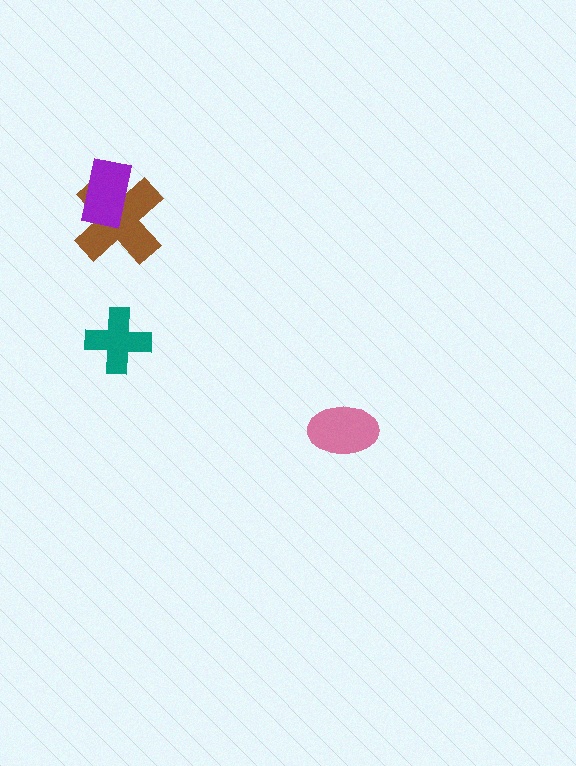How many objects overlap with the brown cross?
1 object overlaps with the brown cross.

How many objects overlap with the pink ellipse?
0 objects overlap with the pink ellipse.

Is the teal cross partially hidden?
No, no other shape covers it.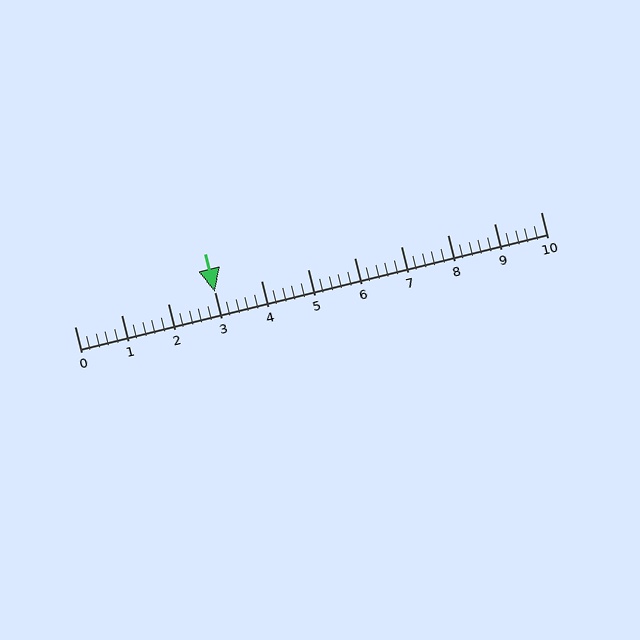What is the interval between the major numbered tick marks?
The major tick marks are spaced 1 units apart.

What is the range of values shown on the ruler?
The ruler shows values from 0 to 10.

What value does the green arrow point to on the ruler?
The green arrow points to approximately 3.0.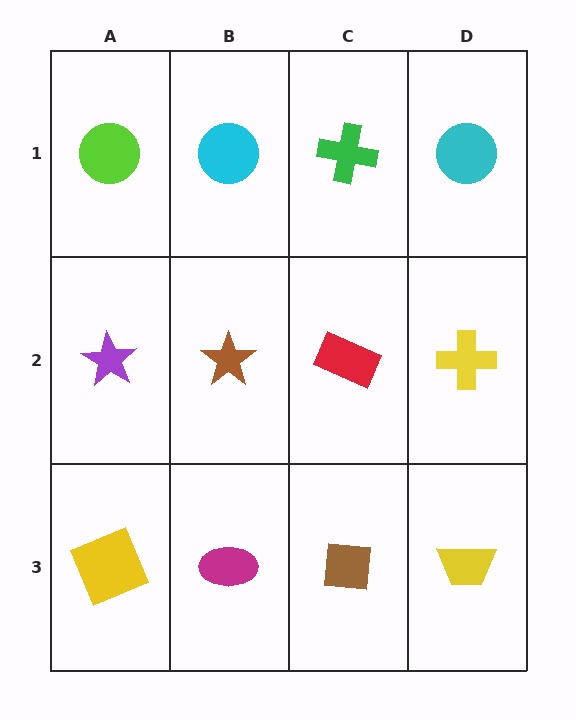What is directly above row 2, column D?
A cyan circle.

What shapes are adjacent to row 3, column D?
A yellow cross (row 2, column D), a brown square (row 3, column C).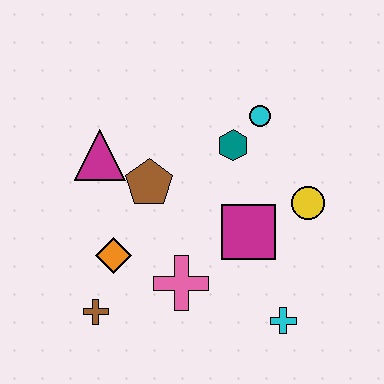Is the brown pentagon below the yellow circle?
No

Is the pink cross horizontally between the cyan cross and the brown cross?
Yes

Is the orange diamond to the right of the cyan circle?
No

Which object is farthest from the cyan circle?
The brown cross is farthest from the cyan circle.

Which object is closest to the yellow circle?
The magenta square is closest to the yellow circle.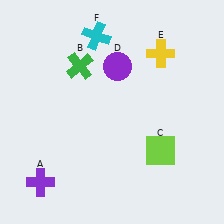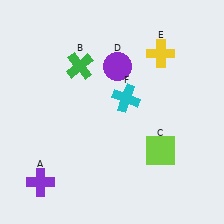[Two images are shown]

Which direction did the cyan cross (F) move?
The cyan cross (F) moved down.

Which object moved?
The cyan cross (F) moved down.